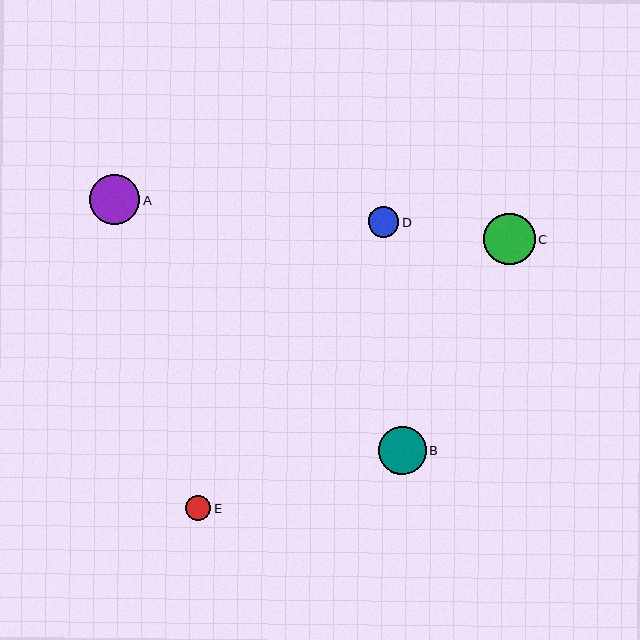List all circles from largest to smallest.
From largest to smallest: C, A, B, D, E.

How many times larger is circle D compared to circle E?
Circle D is approximately 1.2 times the size of circle E.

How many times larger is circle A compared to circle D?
Circle A is approximately 1.6 times the size of circle D.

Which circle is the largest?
Circle C is the largest with a size of approximately 51 pixels.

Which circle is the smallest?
Circle E is the smallest with a size of approximately 26 pixels.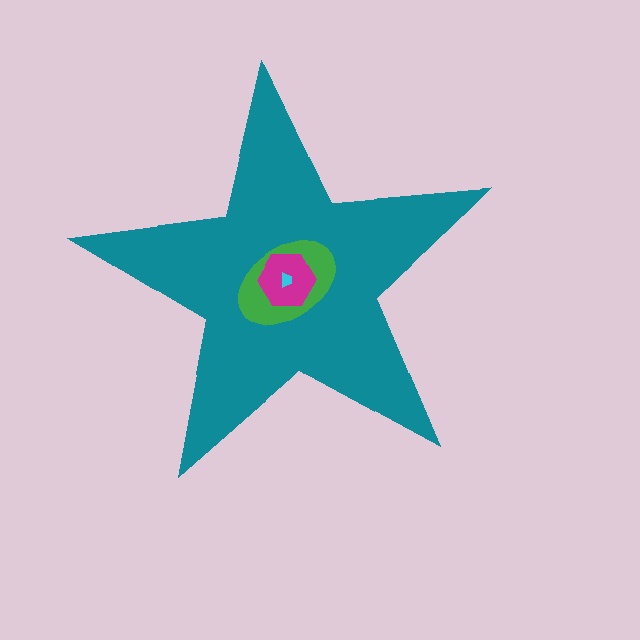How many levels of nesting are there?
4.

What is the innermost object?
The cyan trapezoid.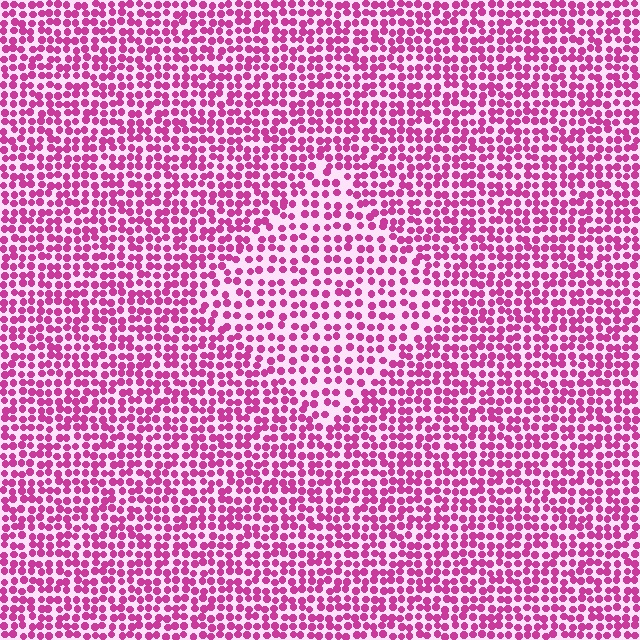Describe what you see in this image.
The image contains small magenta elements arranged at two different densities. A diamond-shaped region is visible where the elements are less densely packed than the surrounding area.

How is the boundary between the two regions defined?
The boundary is defined by a change in element density (approximately 1.5x ratio). All elements are the same color, size, and shape.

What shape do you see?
I see a diamond.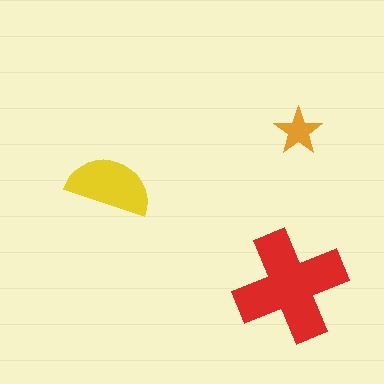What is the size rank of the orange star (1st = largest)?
3rd.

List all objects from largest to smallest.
The red cross, the yellow semicircle, the orange star.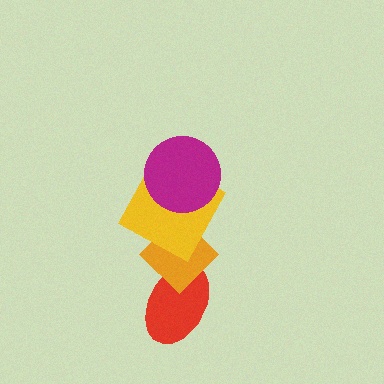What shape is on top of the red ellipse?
The orange diamond is on top of the red ellipse.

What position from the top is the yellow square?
The yellow square is 2nd from the top.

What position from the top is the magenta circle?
The magenta circle is 1st from the top.